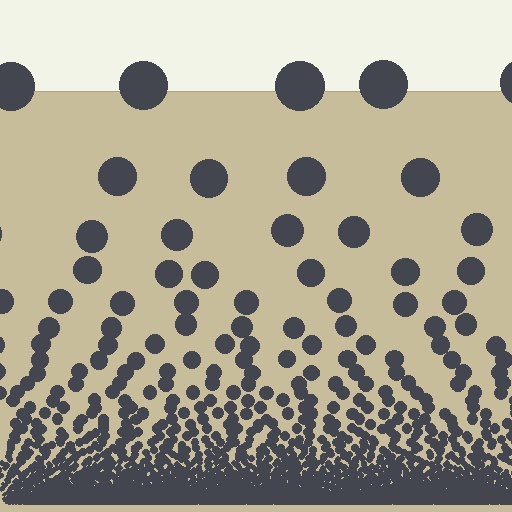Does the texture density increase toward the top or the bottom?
Density increases toward the bottom.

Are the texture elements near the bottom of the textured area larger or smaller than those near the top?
Smaller. The gradient is inverted — elements near the bottom are smaller and denser.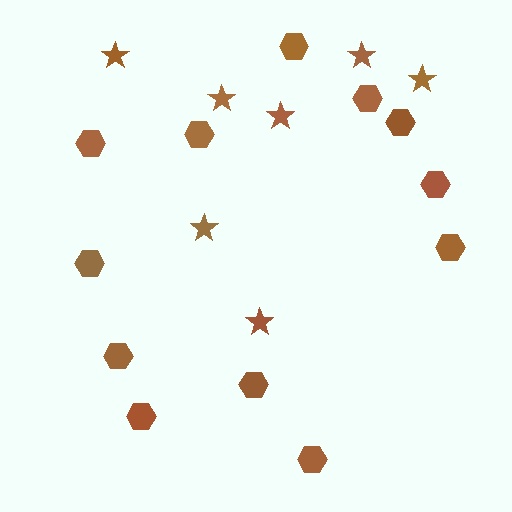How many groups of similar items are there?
There are 2 groups: one group of stars (7) and one group of hexagons (12).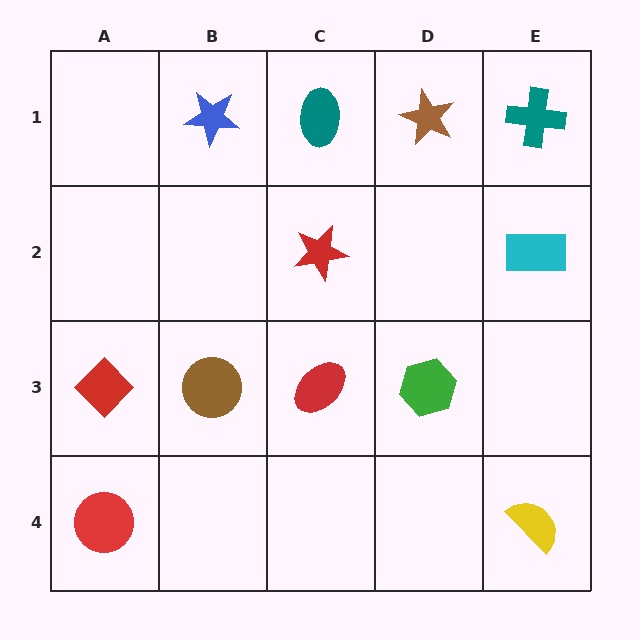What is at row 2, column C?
A red star.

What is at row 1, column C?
A teal ellipse.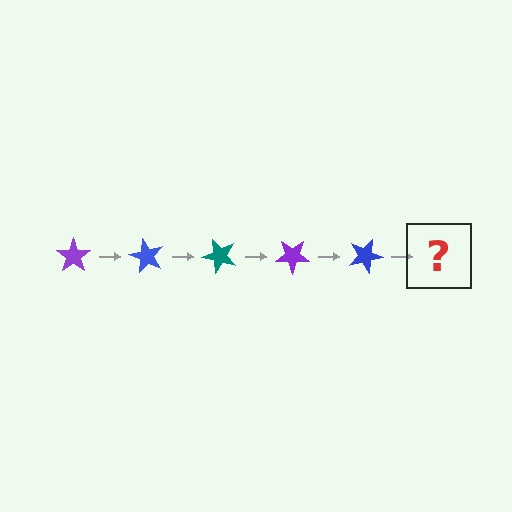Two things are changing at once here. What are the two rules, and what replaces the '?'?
The two rules are that it rotates 60 degrees each step and the color cycles through purple, blue, and teal. The '?' should be a teal star, rotated 300 degrees from the start.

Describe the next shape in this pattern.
It should be a teal star, rotated 300 degrees from the start.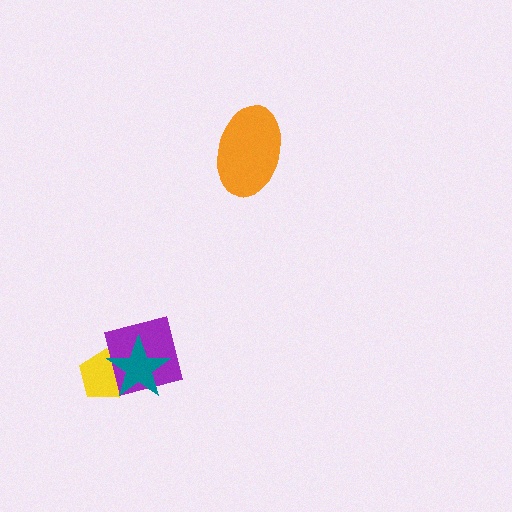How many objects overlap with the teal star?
2 objects overlap with the teal star.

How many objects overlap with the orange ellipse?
0 objects overlap with the orange ellipse.